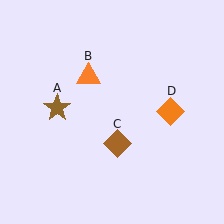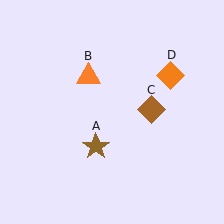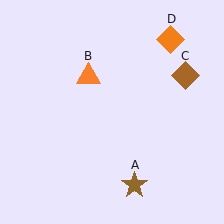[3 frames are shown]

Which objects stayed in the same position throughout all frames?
Orange triangle (object B) remained stationary.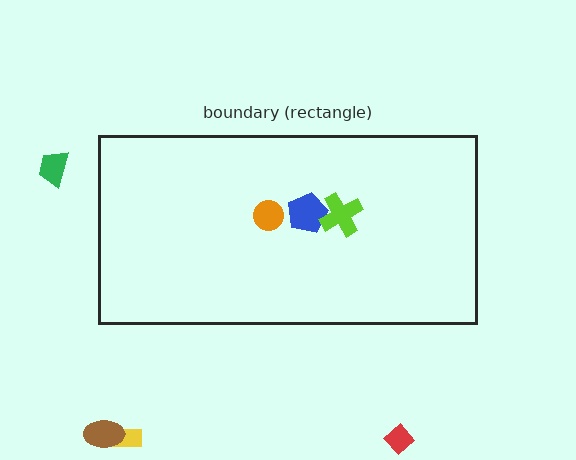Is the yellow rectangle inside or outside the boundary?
Outside.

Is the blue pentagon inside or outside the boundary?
Inside.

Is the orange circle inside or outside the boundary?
Inside.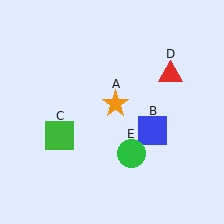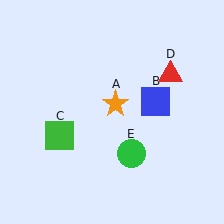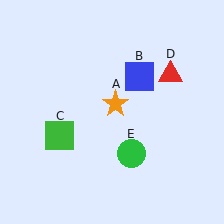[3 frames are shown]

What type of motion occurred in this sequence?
The blue square (object B) rotated counterclockwise around the center of the scene.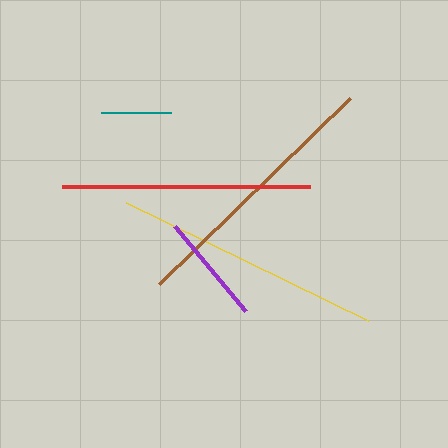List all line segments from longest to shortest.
From longest to shortest: yellow, brown, red, purple, teal.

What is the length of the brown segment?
The brown segment is approximately 267 pixels long.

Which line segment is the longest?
The yellow line is the longest at approximately 269 pixels.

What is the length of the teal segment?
The teal segment is approximately 70 pixels long.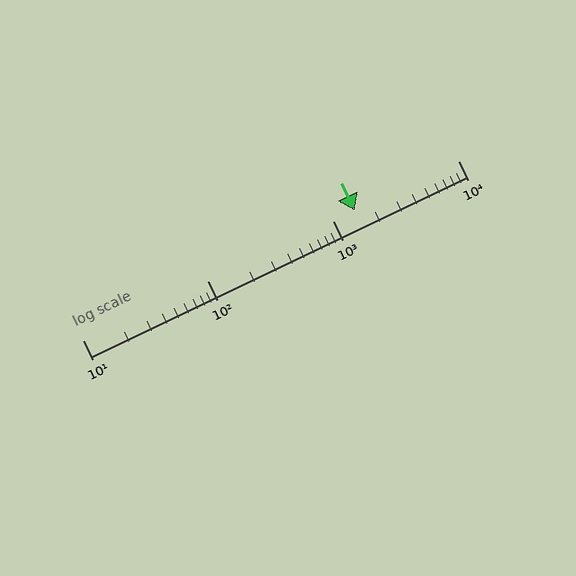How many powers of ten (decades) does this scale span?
The scale spans 3 decades, from 10 to 10000.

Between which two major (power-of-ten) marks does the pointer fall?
The pointer is between 1000 and 10000.